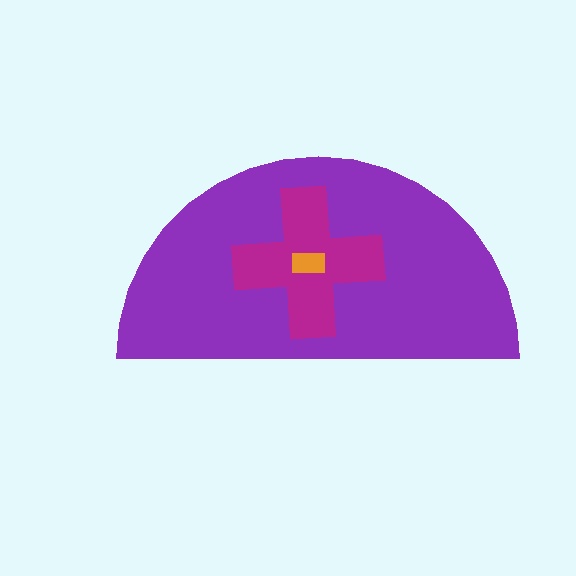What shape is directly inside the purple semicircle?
The magenta cross.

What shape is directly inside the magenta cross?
The orange rectangle.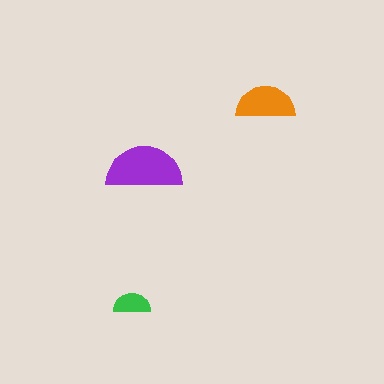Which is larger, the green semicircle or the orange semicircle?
The orange one.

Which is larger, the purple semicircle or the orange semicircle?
The purple one.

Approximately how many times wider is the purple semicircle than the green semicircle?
About 2 times wider.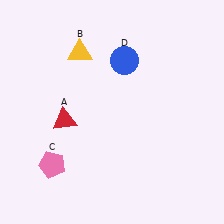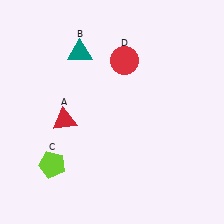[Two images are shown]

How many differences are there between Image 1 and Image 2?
There are 3 differences between the two images.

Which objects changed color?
B changed from yellow to teal. C changed from pink to lime. D changed from blue to red.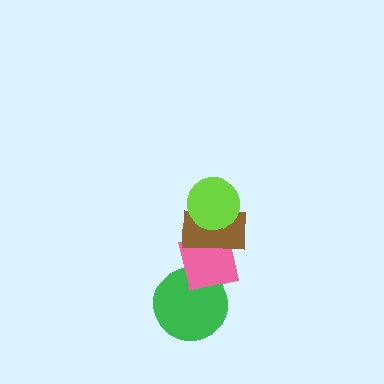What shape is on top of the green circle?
The pink square is on top of the green circle.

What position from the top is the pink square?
The pink square is 3rd from the top.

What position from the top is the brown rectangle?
The brown rectangle is 2nd from the top.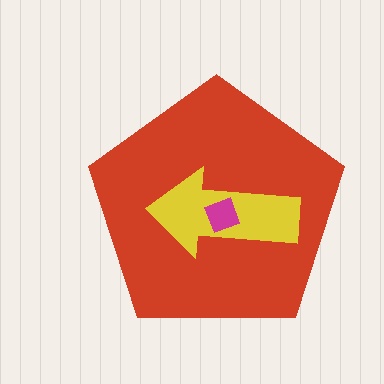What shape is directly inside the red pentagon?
The yellow arrow.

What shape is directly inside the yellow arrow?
The magenta square.